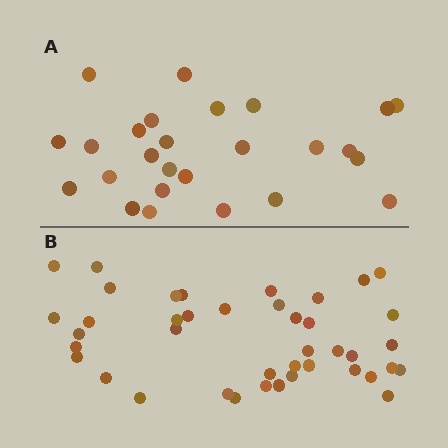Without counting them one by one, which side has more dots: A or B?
Region B (the bottom region) has more dots.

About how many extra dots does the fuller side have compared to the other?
Region B has approximately 15 more dots than region A.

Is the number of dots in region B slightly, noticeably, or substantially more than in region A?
Region B has substantially more. The ratio is roughly 1.6 to 1.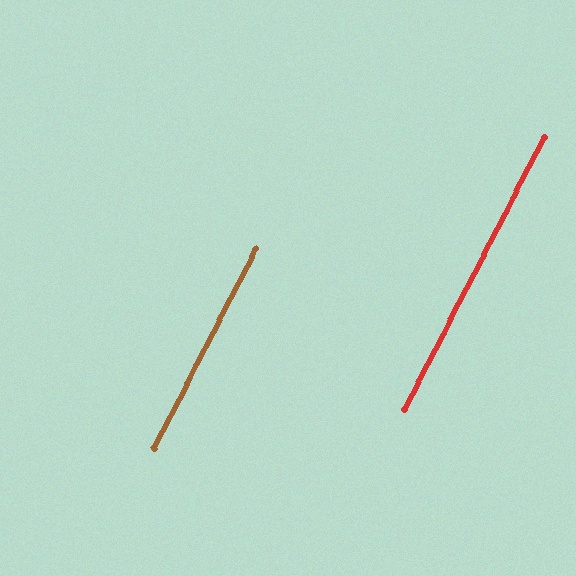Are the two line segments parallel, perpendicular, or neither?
Parallel — their directions differ by only 0.1°.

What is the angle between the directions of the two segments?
Approximately 0 degrees.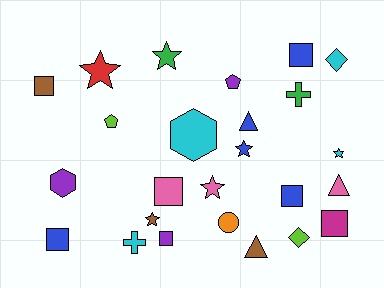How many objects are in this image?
There are 25 objects.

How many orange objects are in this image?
There is 1 orange object.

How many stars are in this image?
There are 6 stars.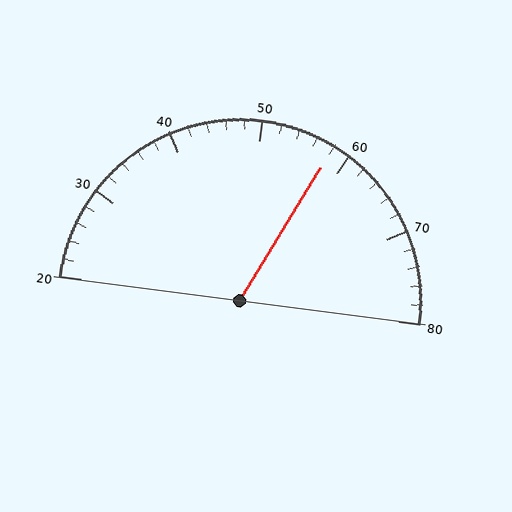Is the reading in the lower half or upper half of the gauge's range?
The reading is in the upper half of the range (20 to 80).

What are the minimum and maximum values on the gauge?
The gauge ranges from 20 to 80.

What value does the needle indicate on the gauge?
The needle indicates approximately 58.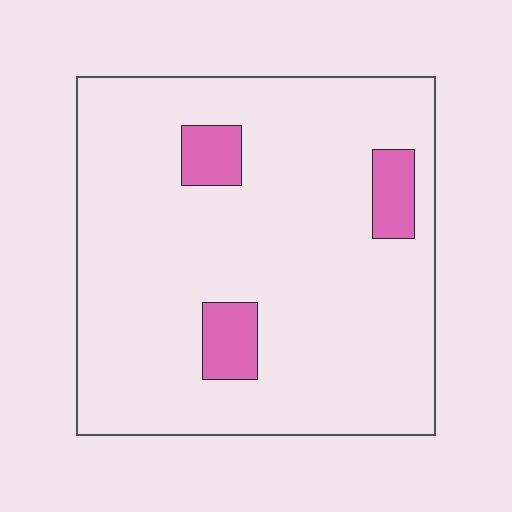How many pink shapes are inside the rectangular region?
3.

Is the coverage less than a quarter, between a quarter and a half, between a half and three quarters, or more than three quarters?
Less than a quarter.